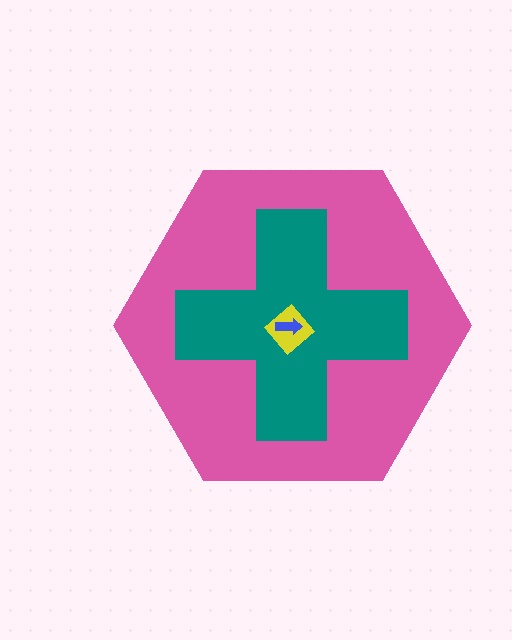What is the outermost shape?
The pink hexagon.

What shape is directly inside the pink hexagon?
The teal cross.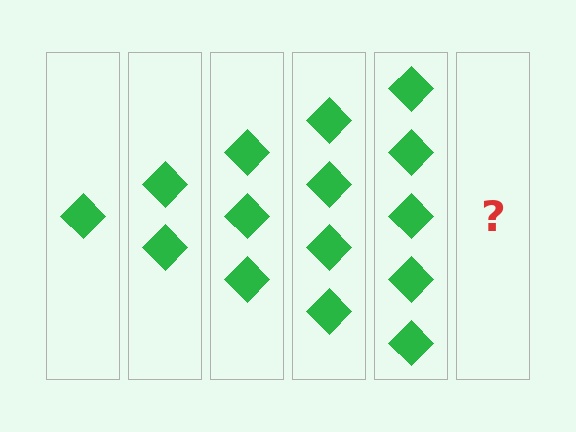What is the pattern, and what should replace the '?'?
The pattern is that each step adds one more diamond. The '?' should be 6 diamonds.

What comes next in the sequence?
The next element should be 6 diamonds.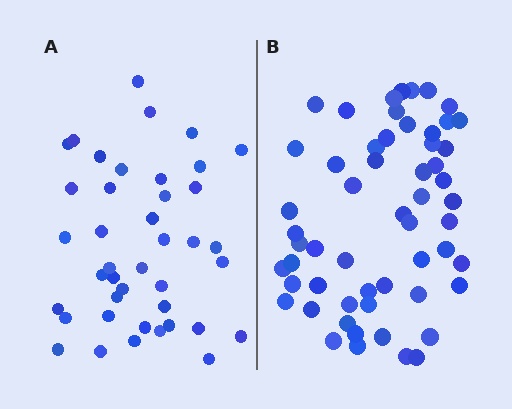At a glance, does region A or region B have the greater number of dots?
Region B (the right region) has more dots.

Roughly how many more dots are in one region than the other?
Region B has approximately 15 more dots than region A.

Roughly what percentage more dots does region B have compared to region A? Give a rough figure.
About 35% more.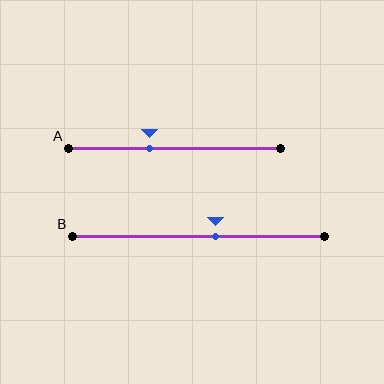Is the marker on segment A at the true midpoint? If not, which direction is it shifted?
No, the marker on segment A is shifted to the left by about 12% of the segment length.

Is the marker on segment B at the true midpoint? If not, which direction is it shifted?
No, the marker on segment B is shifted to the right by about 7% of the segment length.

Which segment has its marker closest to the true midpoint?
Segment B has its marker closest to the true midpoint.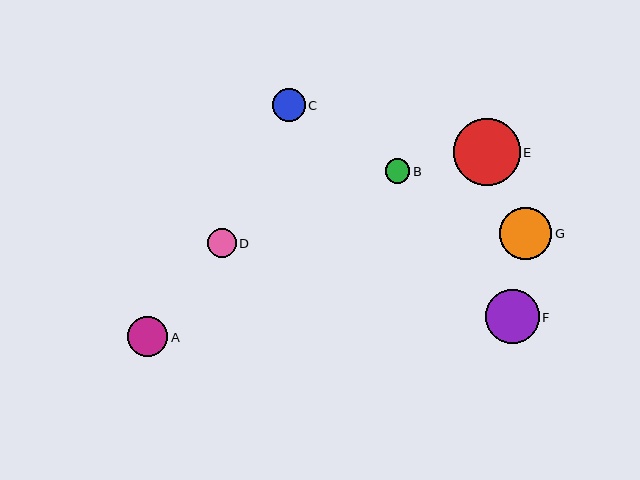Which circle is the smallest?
Circle B is the smallest with a size of approximately 25 pixels.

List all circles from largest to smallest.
From largest to smallest: E, F, G, A, C, D, B.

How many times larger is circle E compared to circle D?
Circle E is approximately 2.3 times the size of circle D.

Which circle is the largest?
Circle E is the largest with a size of approximately 67 pixels.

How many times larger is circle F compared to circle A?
Circle F is approximately 1.3 times the size of circle A.